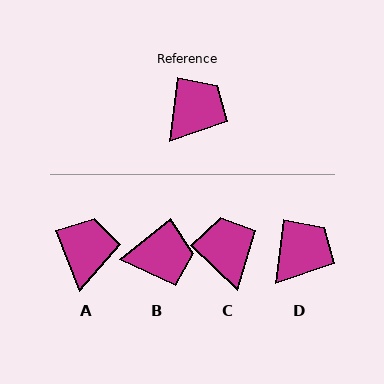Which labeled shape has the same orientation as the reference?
D.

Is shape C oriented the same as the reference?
No, it is off by about 54 degrees.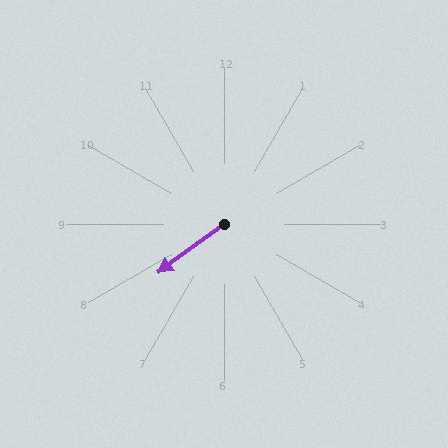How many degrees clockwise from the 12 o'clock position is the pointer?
Approximately 234 degrees.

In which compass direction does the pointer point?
Southwest.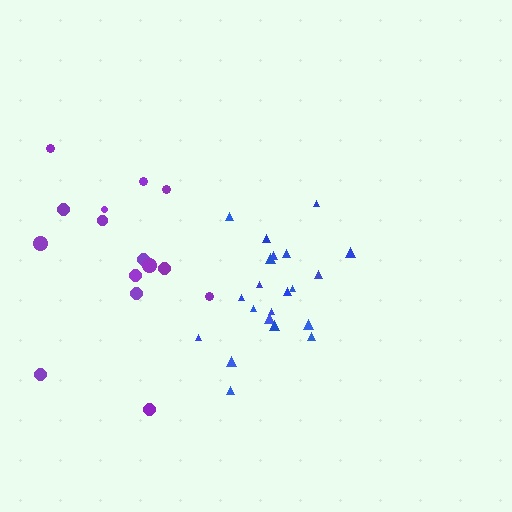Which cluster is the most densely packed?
Blue.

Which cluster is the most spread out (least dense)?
Purple.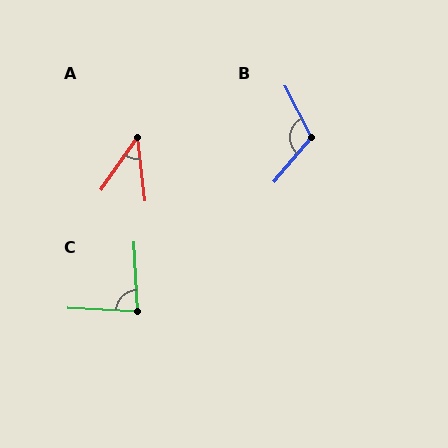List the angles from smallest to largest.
A (41°), C (84°), B (112°).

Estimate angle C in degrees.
Approximately 84 degrees.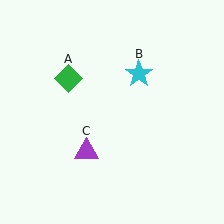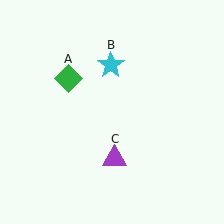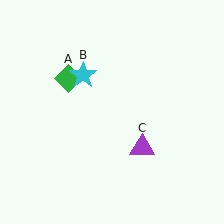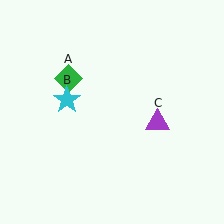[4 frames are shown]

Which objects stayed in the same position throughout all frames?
Green diamond (object A) remained stationary.